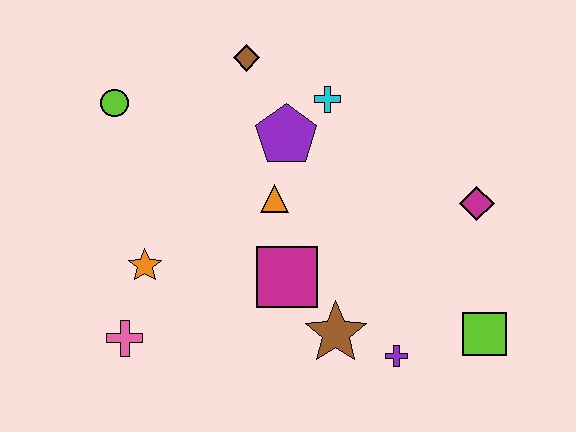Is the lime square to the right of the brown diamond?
Yes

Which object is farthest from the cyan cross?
The pink cross is farthest from the cyan cross.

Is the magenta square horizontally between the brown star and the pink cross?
Yes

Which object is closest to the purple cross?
The brown star is closest to the purple cross.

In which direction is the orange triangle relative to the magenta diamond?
The orange triangle is to the left of the magenta diamond.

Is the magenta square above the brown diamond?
No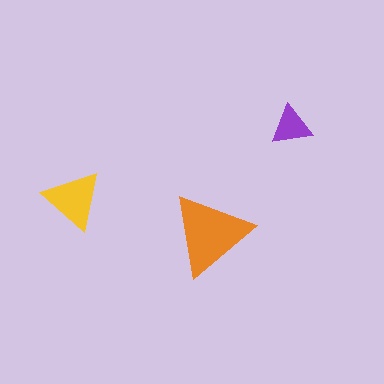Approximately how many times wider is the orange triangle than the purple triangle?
About 2 times wider.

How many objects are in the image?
There are 3 objects in the image.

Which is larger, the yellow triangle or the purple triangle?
The yellow one.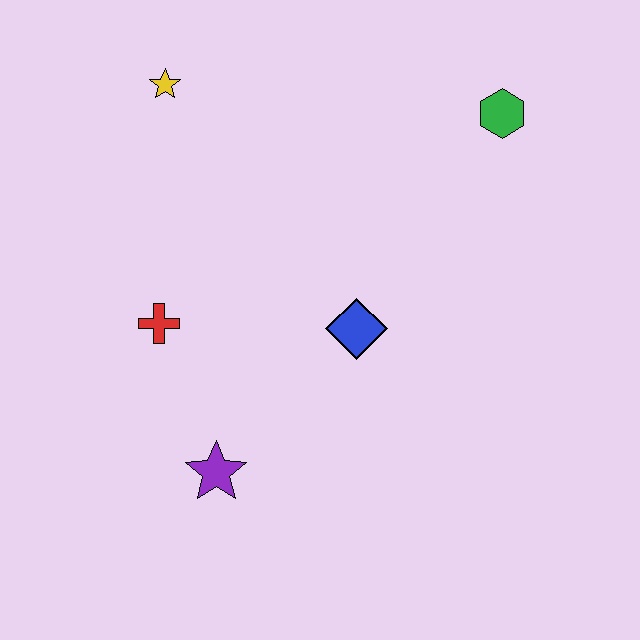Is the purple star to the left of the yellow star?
No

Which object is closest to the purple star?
The red cross is closest to the purple star.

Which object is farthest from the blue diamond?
The yellow star is farthest from the blue diamond.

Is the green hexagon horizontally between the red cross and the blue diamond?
No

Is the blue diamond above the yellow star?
No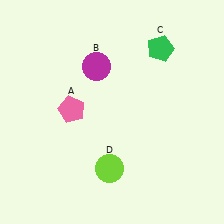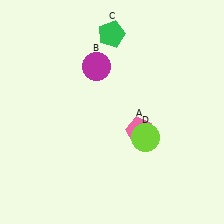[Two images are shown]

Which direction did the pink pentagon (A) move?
The pink pentagon (A) moved right.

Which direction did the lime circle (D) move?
The lime circle (D) moved right.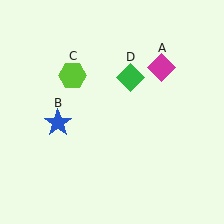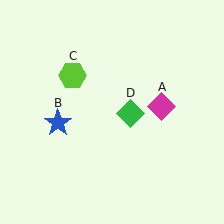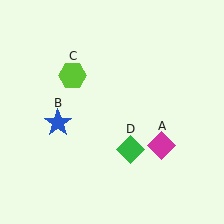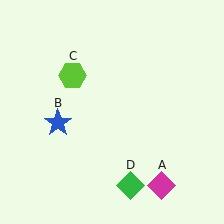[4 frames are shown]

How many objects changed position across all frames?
2 objects changed position: magenta diamond (object A), green diamond (object D).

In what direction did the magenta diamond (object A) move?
The magenta diamond (object A) moved down.